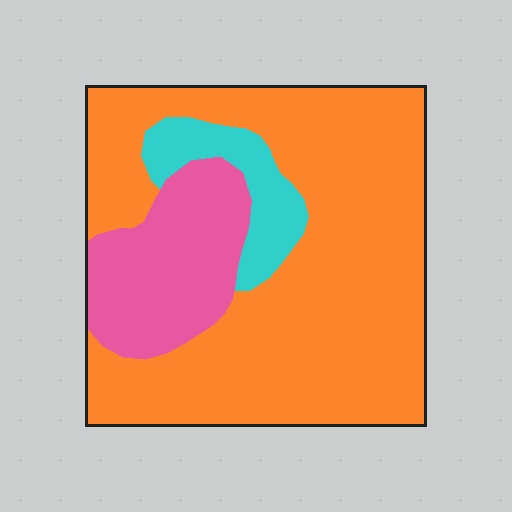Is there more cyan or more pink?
Pink.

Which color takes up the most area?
Orange, at roughly 70%.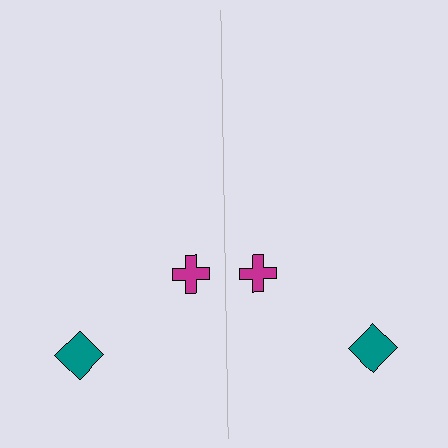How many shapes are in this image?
There are 4 shapes in this image.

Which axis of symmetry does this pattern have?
The pattern has a vertical axis of symmetry running through the center of the image.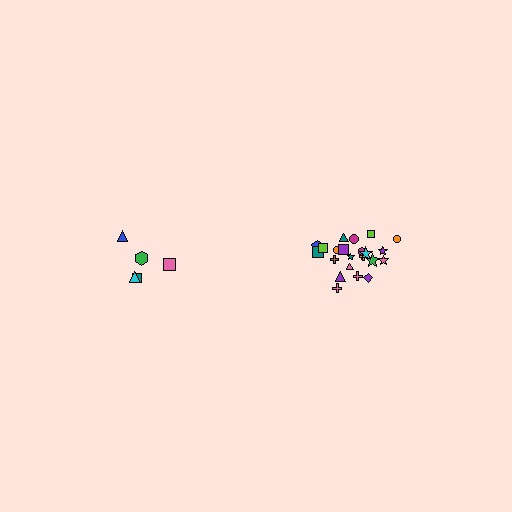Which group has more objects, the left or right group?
The right group.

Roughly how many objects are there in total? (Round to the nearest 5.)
Roughly 25 objects in total.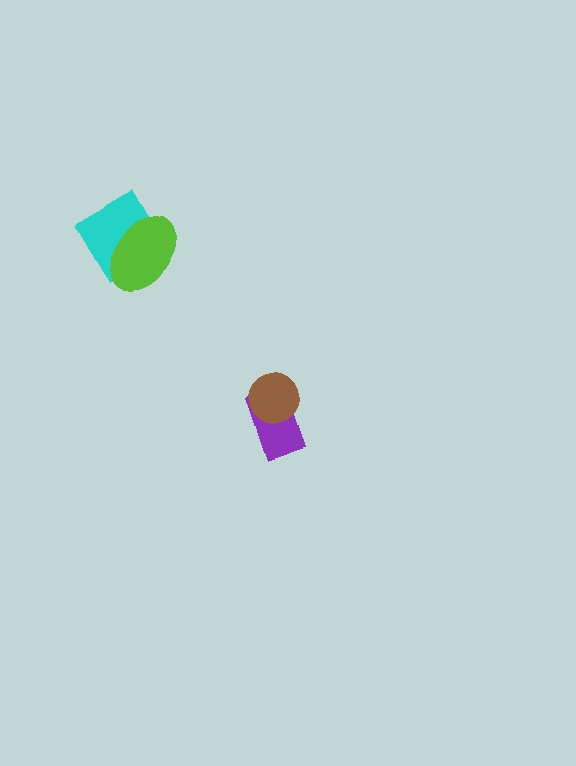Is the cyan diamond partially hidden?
Yes, it is partially covered by another shape.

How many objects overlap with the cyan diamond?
1 object overlaps with the cyan diamond.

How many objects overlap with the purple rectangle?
1 object overlaps with the purple rectangle.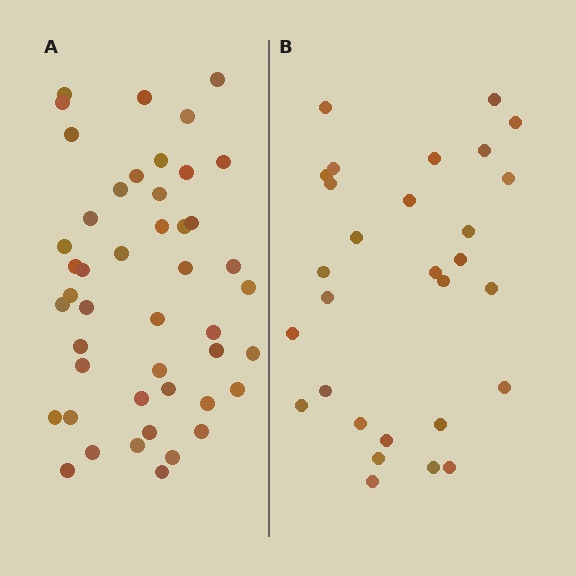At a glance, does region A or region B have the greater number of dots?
Region A (the left region) has more dots.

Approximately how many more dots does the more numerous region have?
Region A has approximately 15 more dots than region B.